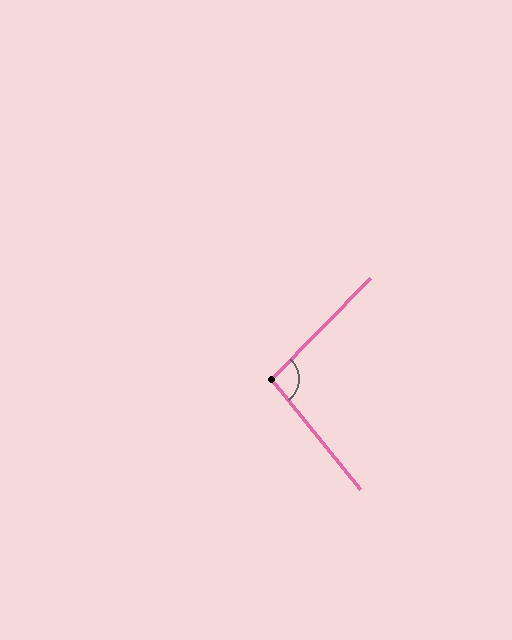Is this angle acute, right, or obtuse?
It is obtuse.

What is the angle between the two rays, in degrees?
Approximately 97 degrees.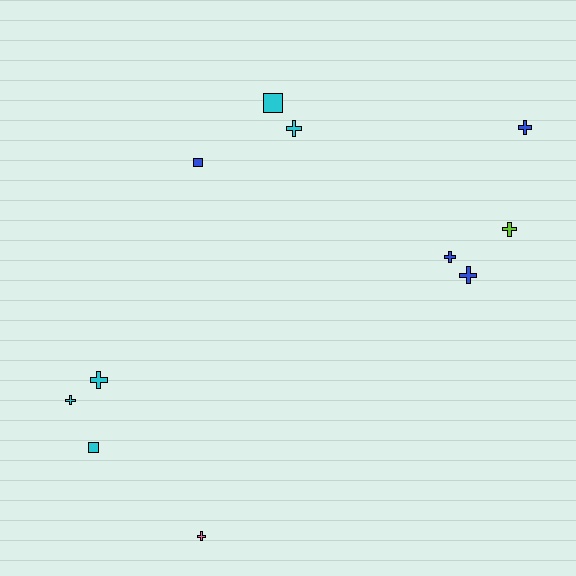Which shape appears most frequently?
Cross, with 8 objects.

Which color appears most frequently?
Cyan, with 5 objects.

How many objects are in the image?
There are 11 objects.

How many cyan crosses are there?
There are 3 cyan crosses.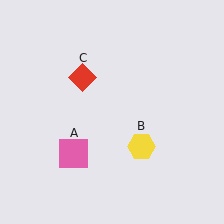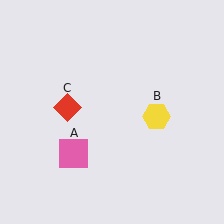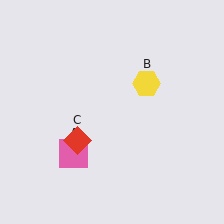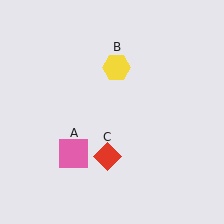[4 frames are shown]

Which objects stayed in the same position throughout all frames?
Pink square (object A) remained stationary.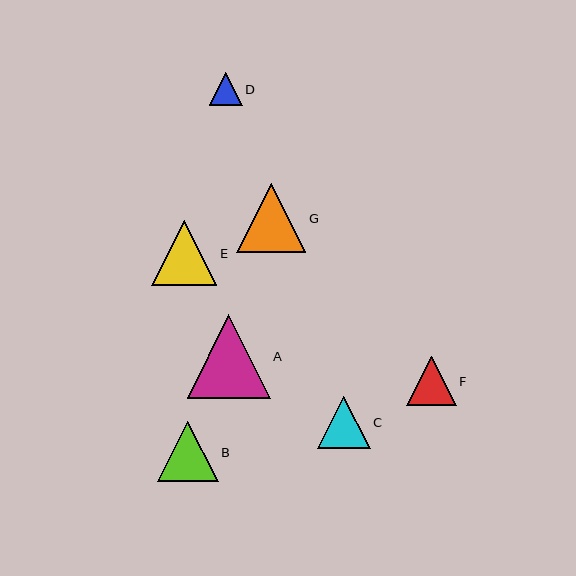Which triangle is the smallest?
Triangle D is the smallest with a size of approximately 33 pixels.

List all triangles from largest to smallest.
From largest to smallest: A, G, E, B, C, F, D.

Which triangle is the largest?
Triangle A is the largest with a size of approximately 83 pixels.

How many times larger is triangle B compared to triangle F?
Triangle B is approximately 1.2 times the size of triangle F.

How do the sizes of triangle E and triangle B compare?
Triangle E and triangle B are approximately the same size.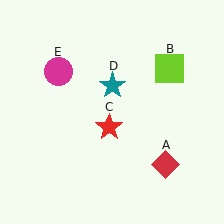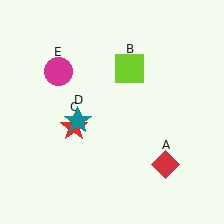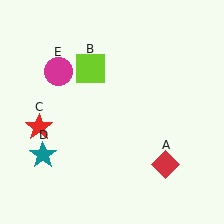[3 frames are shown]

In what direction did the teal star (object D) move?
The teal star (object D) moved down and to the left.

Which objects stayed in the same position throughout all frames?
Red diamond (object A) and magenta circle (object E) remained stationary.